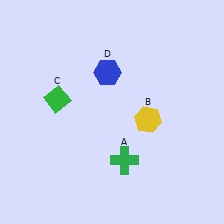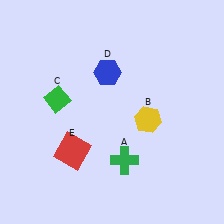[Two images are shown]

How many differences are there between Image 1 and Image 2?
There is 1 difference between the two images.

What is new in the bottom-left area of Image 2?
A red square (E) was added in the bottom-left area of Image 2.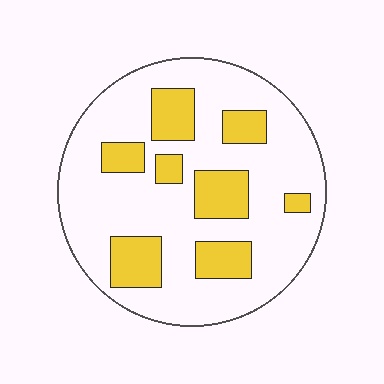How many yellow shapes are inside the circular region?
8.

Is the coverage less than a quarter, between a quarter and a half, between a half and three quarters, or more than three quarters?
Less than a quarter.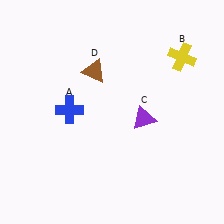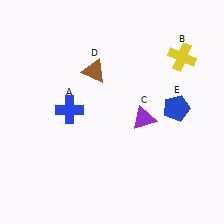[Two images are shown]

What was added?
A blue pentagon (E) was added in Image 2.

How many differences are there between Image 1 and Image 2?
There is 1 difference between the two images.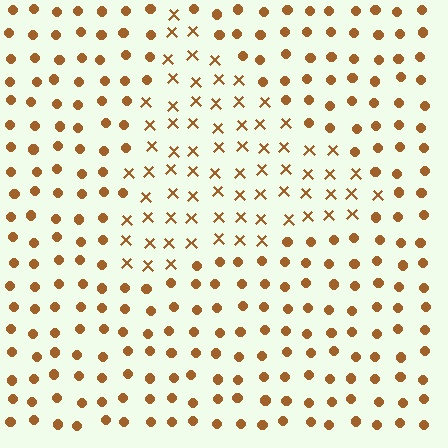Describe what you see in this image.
The image is filled with small brown elements arranged in a uniform grid. A triangle-shaped region contains X marks, while the surrounding area contains circles. The boundary is defined purely by the change in element shape.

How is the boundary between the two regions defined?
The boundary is defined by a change in element shape: X marks inside vs. circles outside. All elements share the same color and spacing.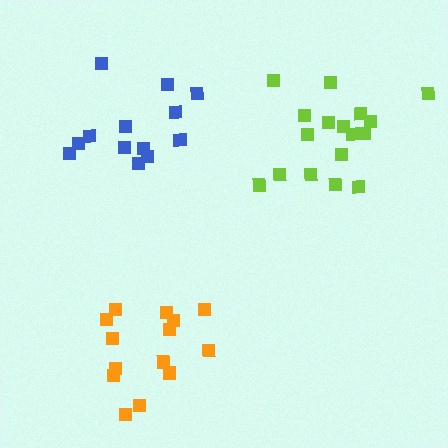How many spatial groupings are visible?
There are 3 spatial groupings.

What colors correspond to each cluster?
The clusters are colored: blue, lime, orange.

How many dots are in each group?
Group 1: 13 dots, Group 2: 17 dots, Group 3: 14 dots (44 total).